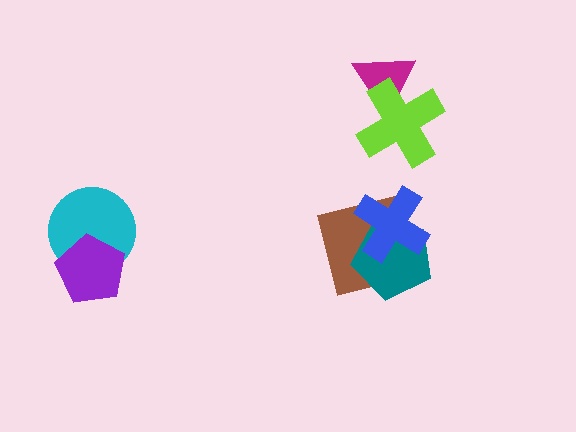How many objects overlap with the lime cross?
1 object overlaps with the lime cross.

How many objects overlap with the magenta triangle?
1 object overlaps with the magenta triangle.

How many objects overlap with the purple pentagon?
1 object overlaps with the purple pentagon.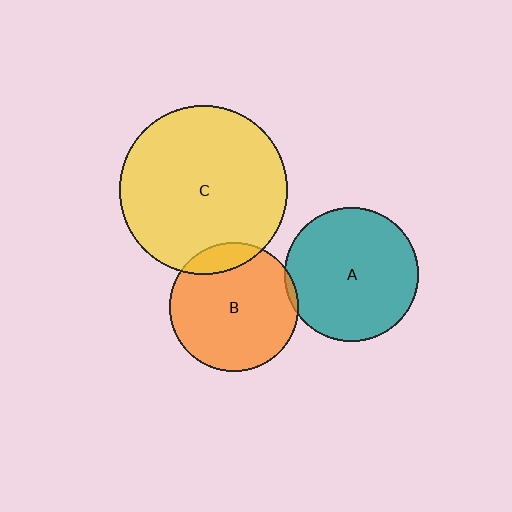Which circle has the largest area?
Circle C (yellow).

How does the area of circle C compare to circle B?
Approximately 1.7 times.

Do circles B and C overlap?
Yes.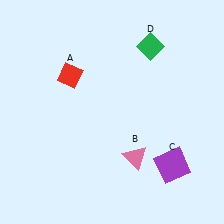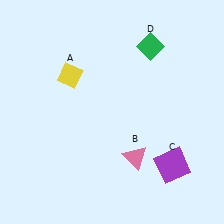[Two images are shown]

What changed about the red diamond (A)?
In Image 1, A is red. In Image 2, it changed to yellow.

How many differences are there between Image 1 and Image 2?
There is 1 difference between the two images.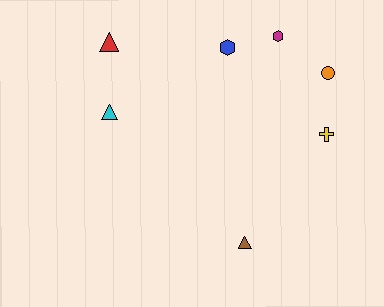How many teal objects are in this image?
There are no teal objects.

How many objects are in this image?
There are 7 objects.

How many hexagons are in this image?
There are 2 hexagons.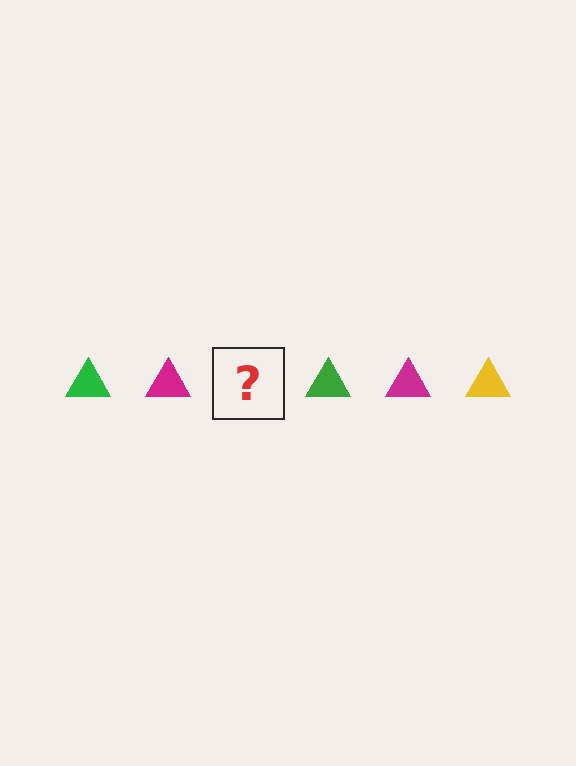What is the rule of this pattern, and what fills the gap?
The rule is that the pattern cycles through green, magenta, yellow triangles. The gap should be filled with a yellow triangle.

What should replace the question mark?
The question mark should be replaced with a yellow triangle.